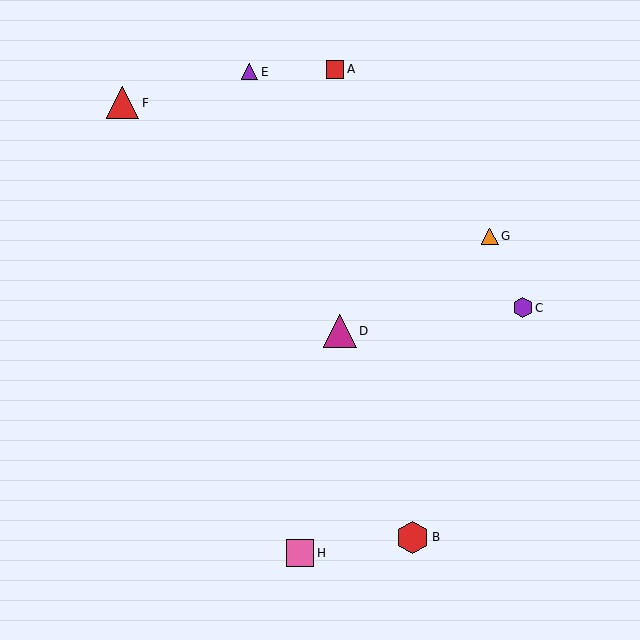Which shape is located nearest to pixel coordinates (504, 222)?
The orange triangle (labeled G) at (490, 237) is nearest to that location.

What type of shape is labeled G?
Shape G is an orange triangle.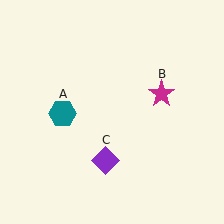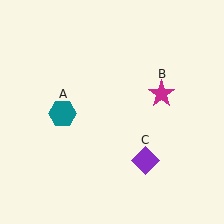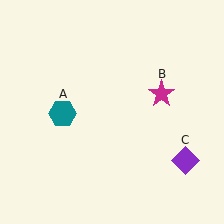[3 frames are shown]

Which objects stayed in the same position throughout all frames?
Teal hexagon (object A) and magenta star (object B) remained stationary.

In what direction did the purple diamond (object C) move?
The purple diamond (object C) moved right.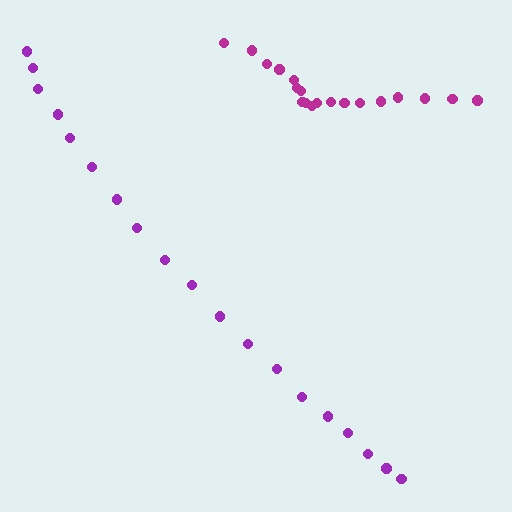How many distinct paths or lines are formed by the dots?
There are 2 distinct paths.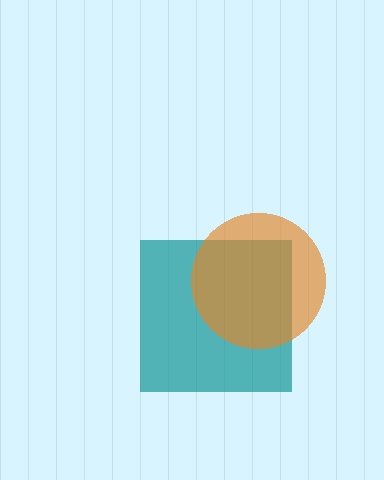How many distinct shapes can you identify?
There are 2 distinct shapes: a teal square, an orange circle.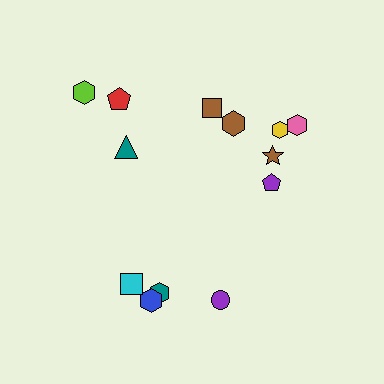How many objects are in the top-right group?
There are 6 objects.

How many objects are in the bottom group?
There are 4 objects.